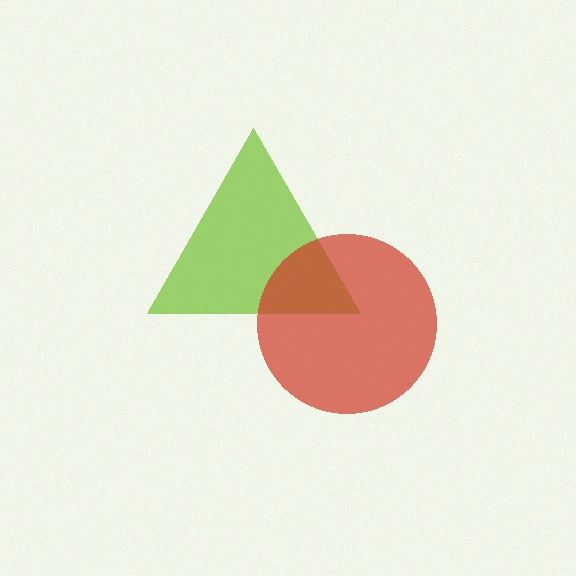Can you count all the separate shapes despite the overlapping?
Yes, there are 2 separate shapes.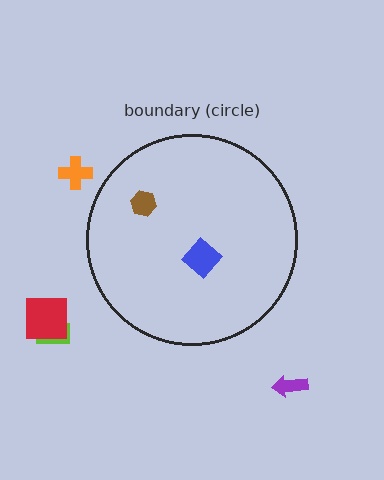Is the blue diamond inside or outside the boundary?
Inside.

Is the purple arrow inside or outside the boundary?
Outside.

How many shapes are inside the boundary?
2 inside, 4 outside.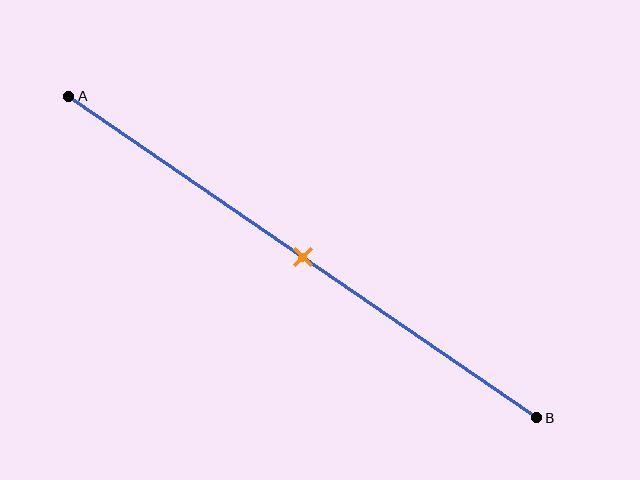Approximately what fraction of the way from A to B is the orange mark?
The orange mark is approximately 50% of the way from A to B.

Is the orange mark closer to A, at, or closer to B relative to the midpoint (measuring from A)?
The orange mark is approximately at the midpoint of segment AB.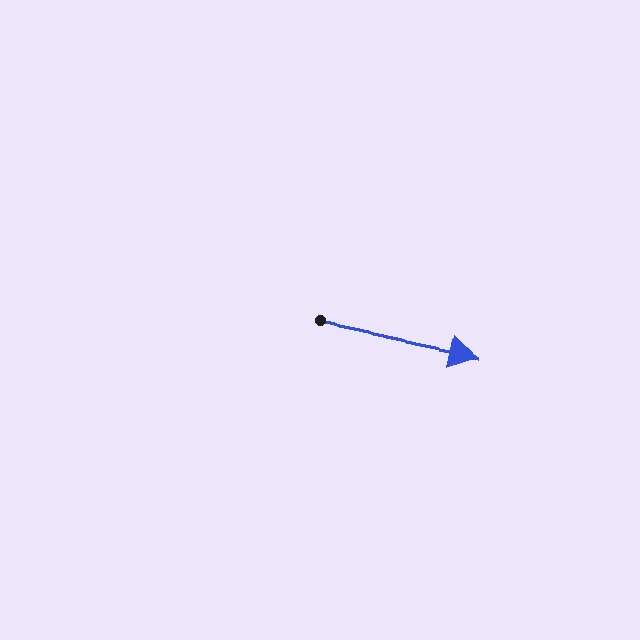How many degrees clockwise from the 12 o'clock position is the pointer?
Approximately 102 degrees.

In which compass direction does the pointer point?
East.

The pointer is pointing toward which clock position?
Roughly 3 o'clock.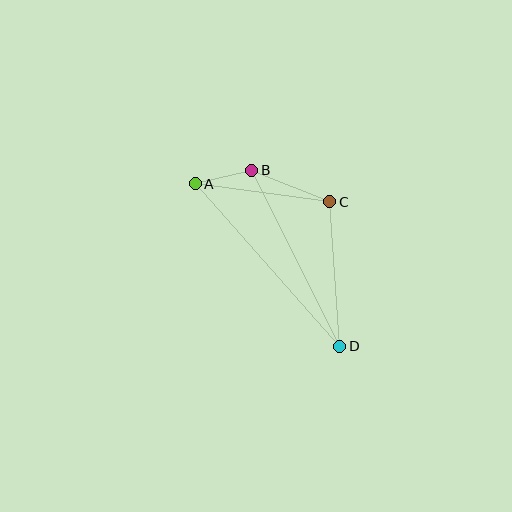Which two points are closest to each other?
Points A and B are closest to each other.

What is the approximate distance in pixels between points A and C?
The distance between A and C is approximately 136 pixels.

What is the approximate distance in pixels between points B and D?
The distance between B and D is approximately 197 pixels.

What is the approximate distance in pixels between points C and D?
The distance between C and D is approximately 145 pixels.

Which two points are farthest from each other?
Points A and D are farthest from each other.